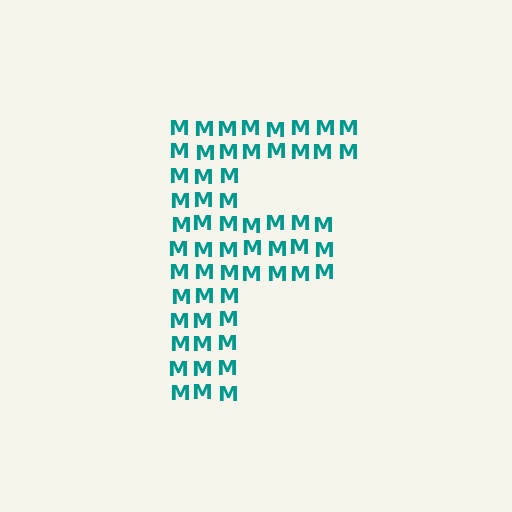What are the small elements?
The small elements are letter M's.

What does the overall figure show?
The overall figure shows the letter F.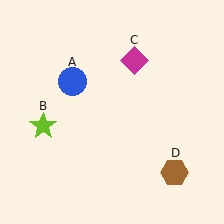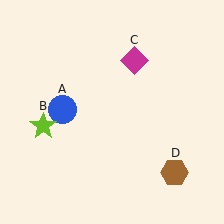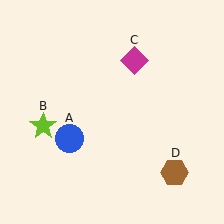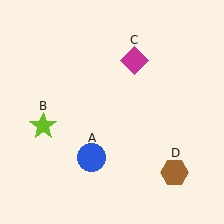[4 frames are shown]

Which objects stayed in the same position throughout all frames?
Lime star (object B) and magenta diamond (object C) and brown hexagon (object D) remained stationary.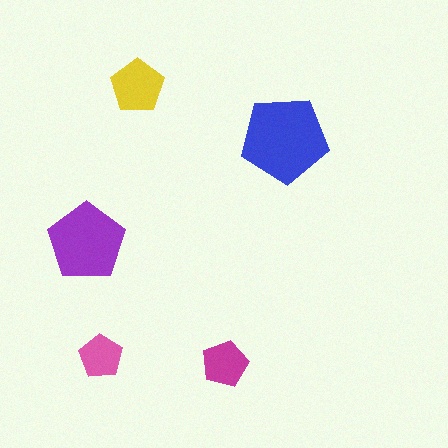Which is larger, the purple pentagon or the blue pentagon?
The blue one.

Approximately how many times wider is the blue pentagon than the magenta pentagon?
About 2 times wider.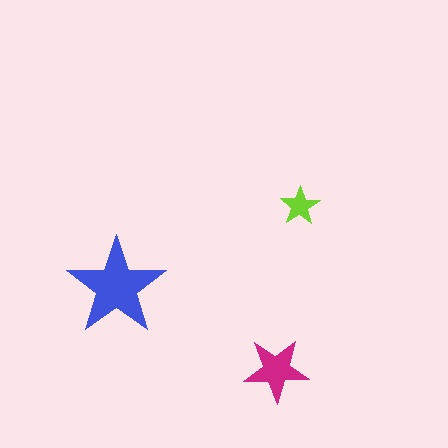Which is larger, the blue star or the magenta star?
The blue one.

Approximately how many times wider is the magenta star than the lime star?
About 1.5 times wider.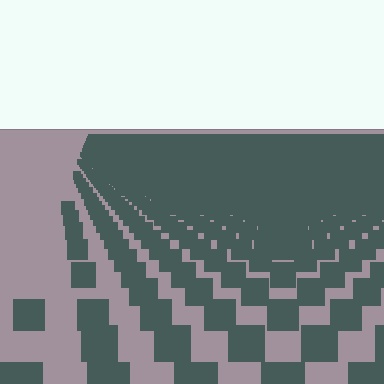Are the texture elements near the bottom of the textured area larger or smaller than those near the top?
Larger. Near the bottom, elements are closer to the viewer and appear at a bigger on-screen size.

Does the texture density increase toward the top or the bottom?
Density increases toward the top.